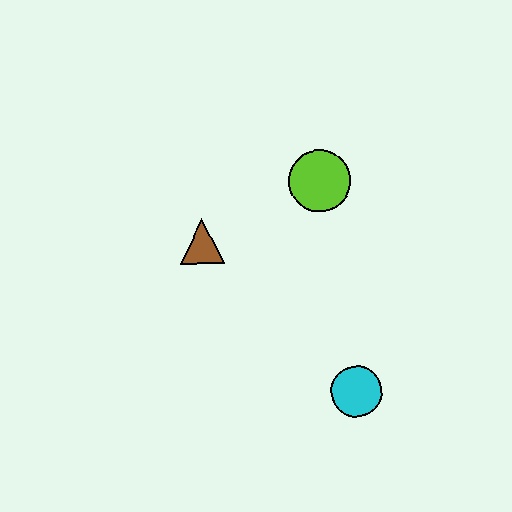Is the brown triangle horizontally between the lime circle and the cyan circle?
No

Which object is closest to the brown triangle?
The lime circle is closest to the brown triangle.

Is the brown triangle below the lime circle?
Yes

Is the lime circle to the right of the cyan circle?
No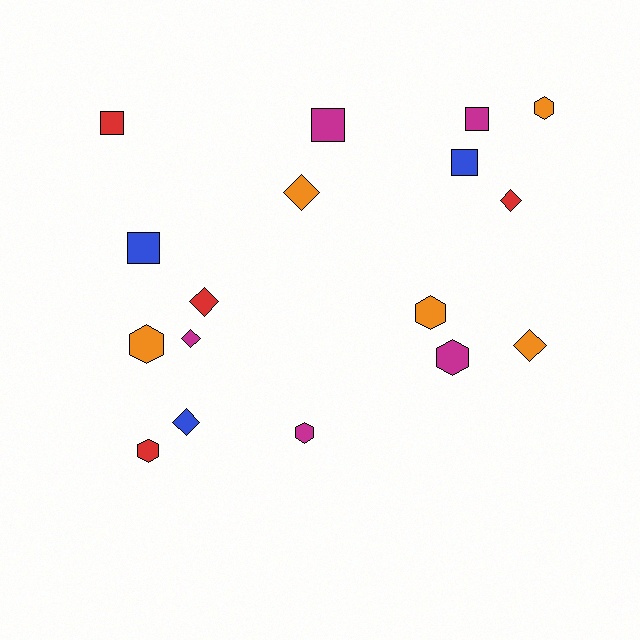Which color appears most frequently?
Orange, with 5 objects.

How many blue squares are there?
There are 2 blue squares.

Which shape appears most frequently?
Diamond, with 6 objects.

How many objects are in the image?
There are 17 objects.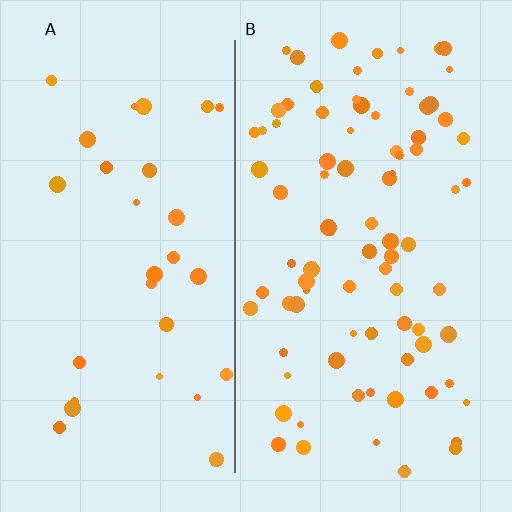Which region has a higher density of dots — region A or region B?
B (the right).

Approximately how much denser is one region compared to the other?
Approximately 2.8× — region B over region A.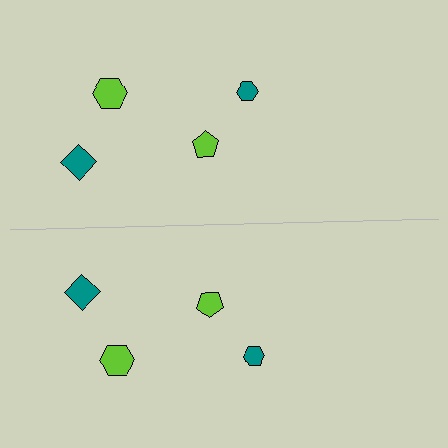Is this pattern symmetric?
Yes, this pattern has bilateral (reflection) symmetry.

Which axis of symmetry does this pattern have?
The pattern has a horizontal axis of symmetry running through the center of the image.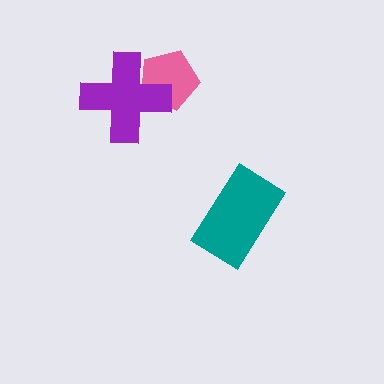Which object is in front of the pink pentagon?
The purple cross is in front of the pink pentagon.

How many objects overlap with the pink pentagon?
1 object overlaps with the pink pentagon.